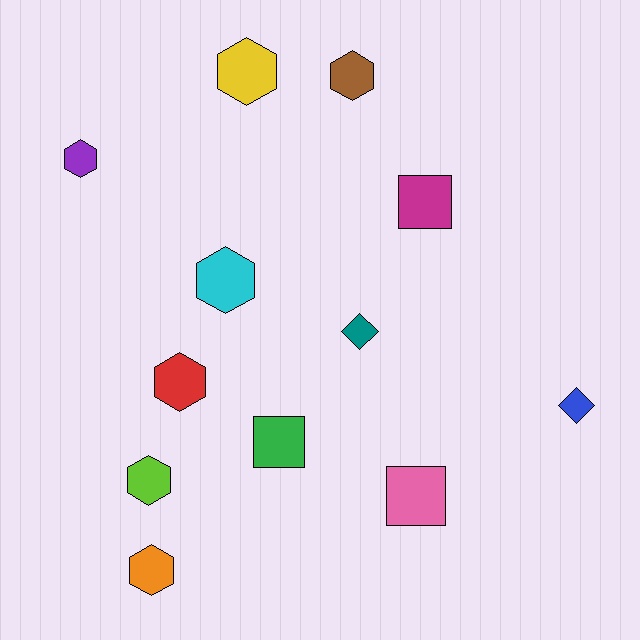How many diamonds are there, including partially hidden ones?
There are 2 diamonds.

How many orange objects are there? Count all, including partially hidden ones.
There is 1 orange object.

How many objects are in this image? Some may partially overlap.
There are 12 objects.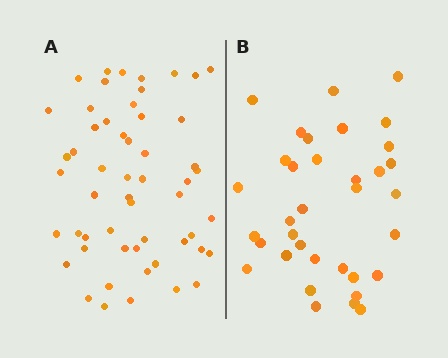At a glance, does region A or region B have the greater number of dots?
Region A (the left region) has more dots.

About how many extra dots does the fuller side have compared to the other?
Region A has approximately 20 more dots than region B.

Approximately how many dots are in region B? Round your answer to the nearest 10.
About 40 dots. (The exact count is 35, which rounds to 40.)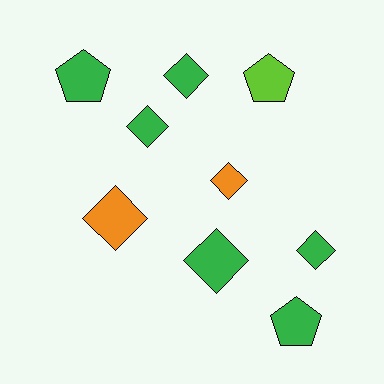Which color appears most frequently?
Green, with 6 objects.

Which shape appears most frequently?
Diamond, with 6 objects.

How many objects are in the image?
There are 9 objects.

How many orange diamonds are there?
There are 2 orange diamonds.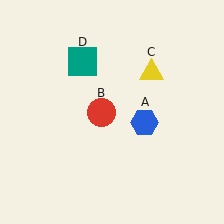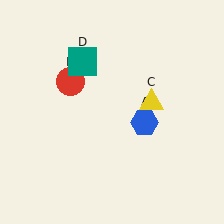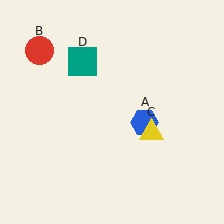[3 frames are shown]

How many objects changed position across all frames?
2 objects changed position: red circle (object B), yellow triangle (object C).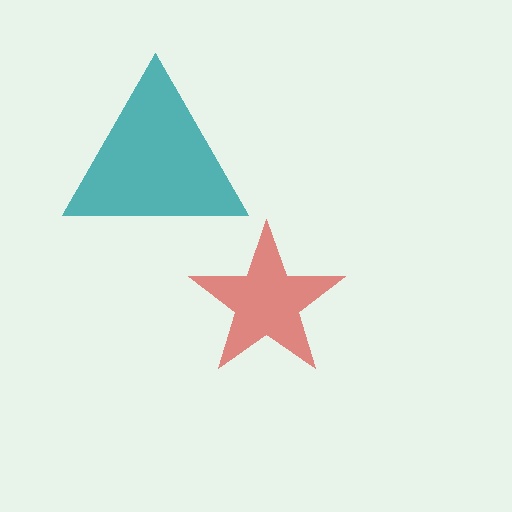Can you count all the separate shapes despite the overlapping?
Yes, there are 2 separate shapes.